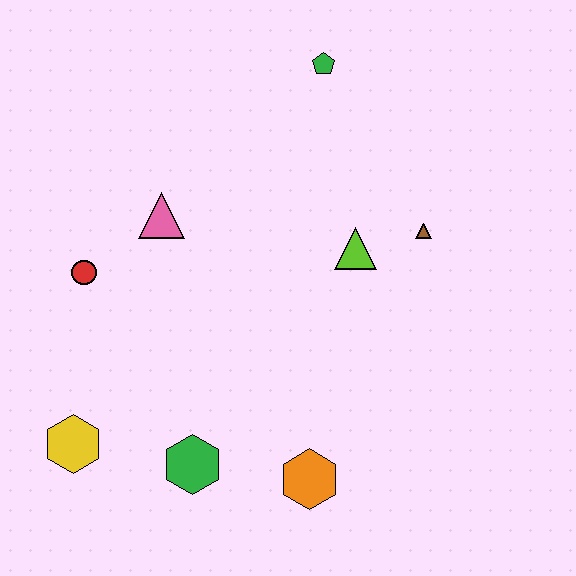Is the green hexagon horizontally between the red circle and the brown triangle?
Yes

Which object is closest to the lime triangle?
The brown triangle is closest to the lime triangle.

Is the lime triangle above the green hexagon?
Yes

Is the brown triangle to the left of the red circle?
No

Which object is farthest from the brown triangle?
The yellow hexagon is farthest from the brown triangle.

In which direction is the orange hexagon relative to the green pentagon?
The orange hexagon is below the green pentagon.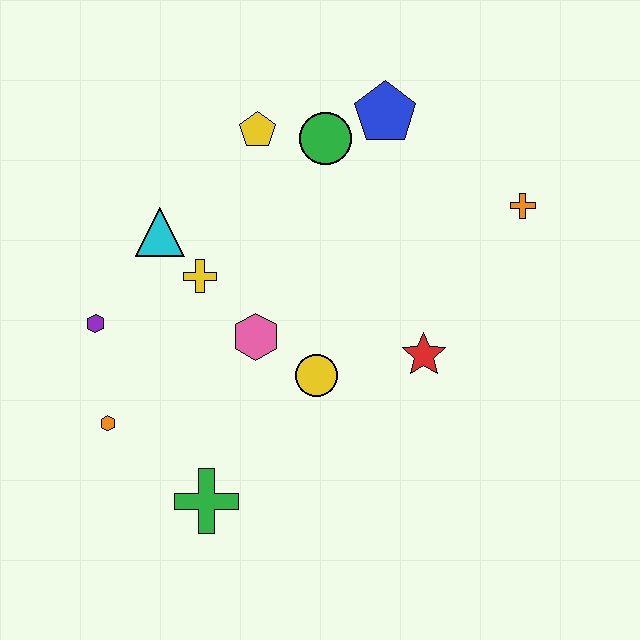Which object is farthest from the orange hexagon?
The orange cross is farthest from the orange hexagon.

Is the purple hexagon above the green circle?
No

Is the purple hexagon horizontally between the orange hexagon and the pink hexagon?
No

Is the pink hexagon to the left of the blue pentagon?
Yes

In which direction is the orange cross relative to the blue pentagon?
The orange cross is to the right of the blue pentagon.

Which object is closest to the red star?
The yellow circle is closest to the red star.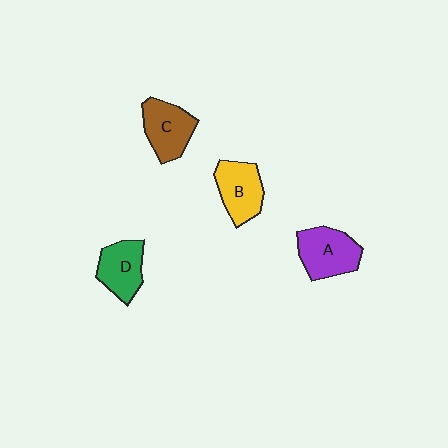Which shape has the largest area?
Shape A (purple).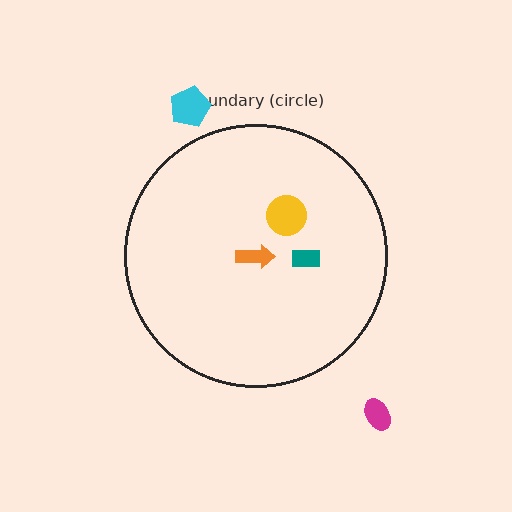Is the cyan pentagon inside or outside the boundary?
Outside.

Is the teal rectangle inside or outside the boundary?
Inside.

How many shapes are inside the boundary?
3 inside, 2 outside.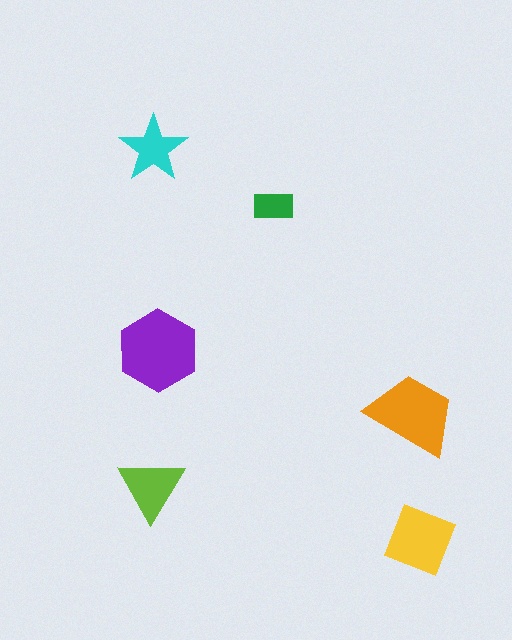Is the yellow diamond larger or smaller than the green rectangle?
Larger.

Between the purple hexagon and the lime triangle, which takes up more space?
The purple hexagon.